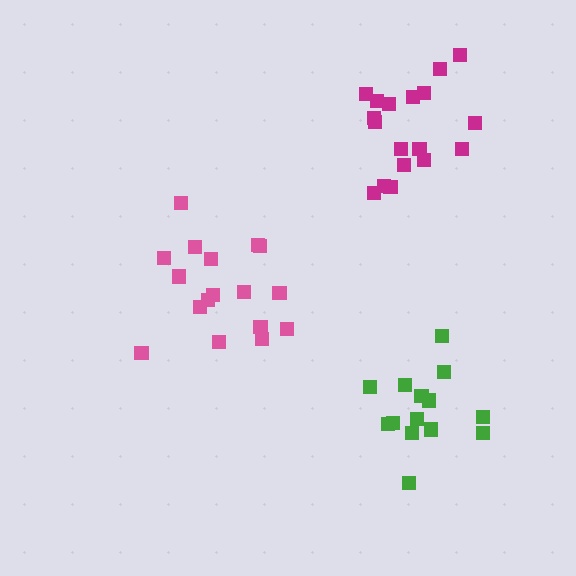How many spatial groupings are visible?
There are 3 spatial groupings.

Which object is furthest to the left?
The pink cluster is leftmost.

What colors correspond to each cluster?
The clusters are colored: pink, magenta, green.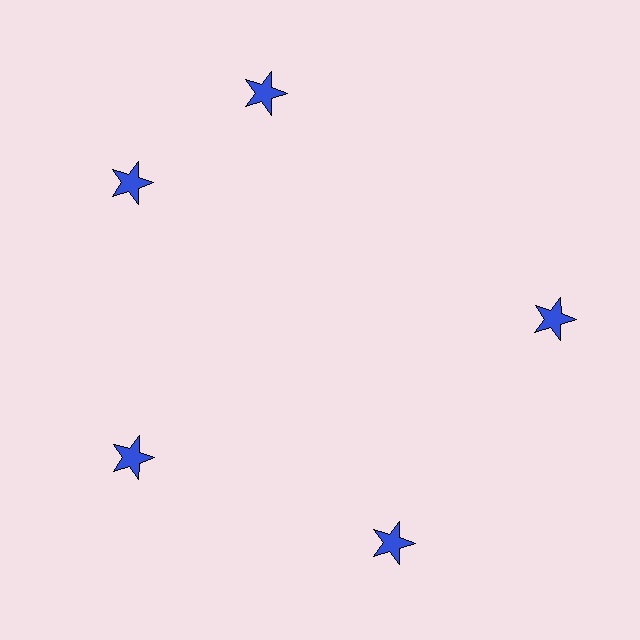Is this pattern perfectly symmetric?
No. The 5 blue stars are arranged in a ring, but one element near the 1 o'clock position is rotated out of alignment along the ring, breaking the 5-fold rotational symmetry.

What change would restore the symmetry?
The symmetry would be restored by rotating it back into even spacing with its neighbors so that all 5 stars sit at equal angles and equal distance from the center.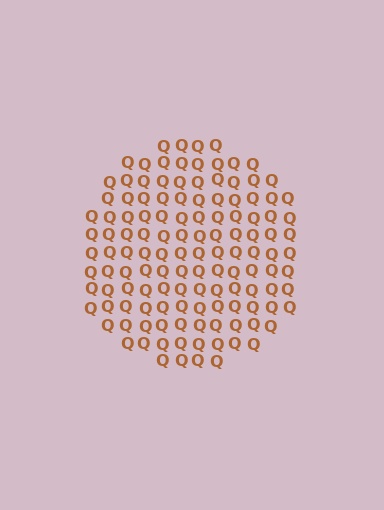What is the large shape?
The large shape is a circle.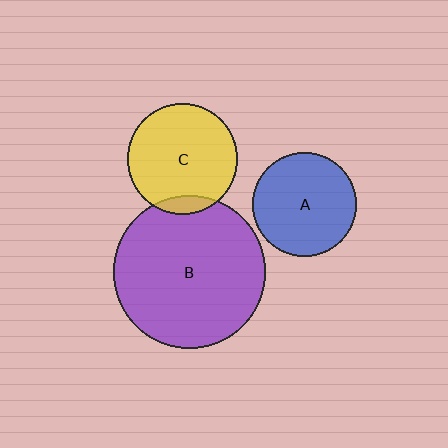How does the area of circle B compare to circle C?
Approximately 1.9 times.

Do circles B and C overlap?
Yes.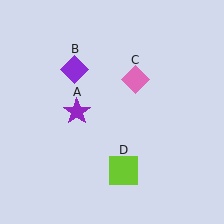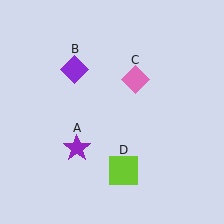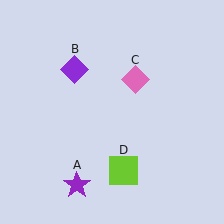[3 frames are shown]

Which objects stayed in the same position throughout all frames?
Purple diamond (object B) and pink diamond (object C) and lime square (object D) remained stationary.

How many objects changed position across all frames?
1 object changed position: purple star (object A).